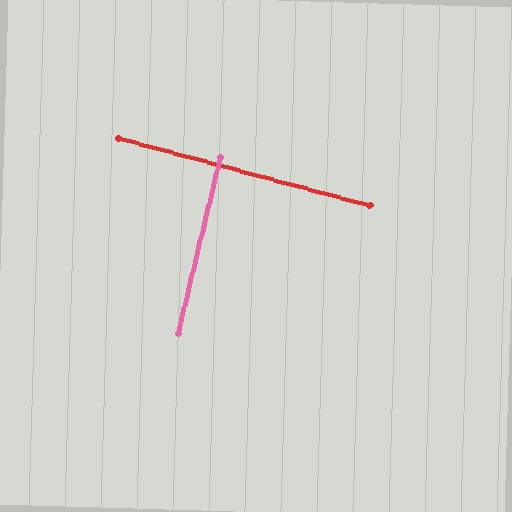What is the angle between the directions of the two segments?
Approximately 88 degrees.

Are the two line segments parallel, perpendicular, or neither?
Perpendicular — they meet at approximately 88°.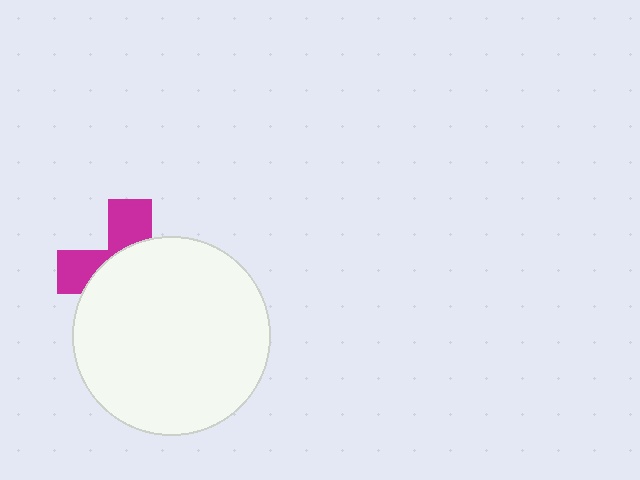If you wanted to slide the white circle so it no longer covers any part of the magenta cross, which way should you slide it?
Slide it down — that is the most direct way to separate the two shapes.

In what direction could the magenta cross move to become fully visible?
The magenta cross could move up. That would shift it out from behind the white circle entirely.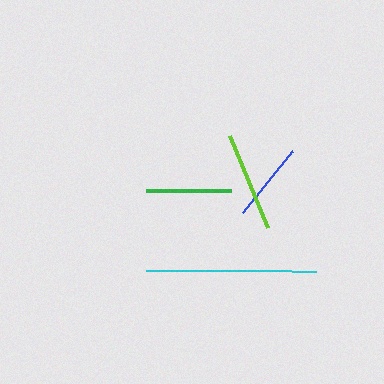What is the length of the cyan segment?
The cyan segment is approximately 170 pixels long.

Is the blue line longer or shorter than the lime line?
The lime line is longer than the blue line.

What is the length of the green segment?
The green segment is approximately 85 pixels long.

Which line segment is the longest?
The cyan line is the longest at approximately 170 pixels.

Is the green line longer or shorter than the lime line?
The lime line is longer than the green line.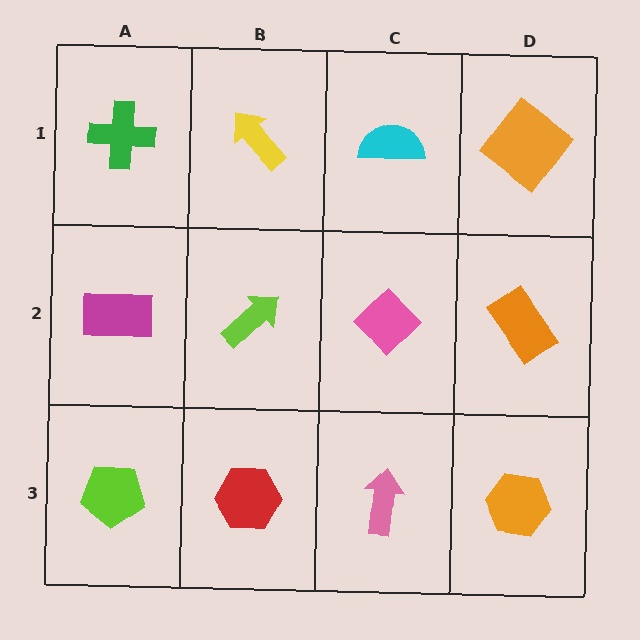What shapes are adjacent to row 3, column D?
An orange rectangle (row 2, column D), a pink arrow (row 3, column C).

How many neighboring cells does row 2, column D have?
3.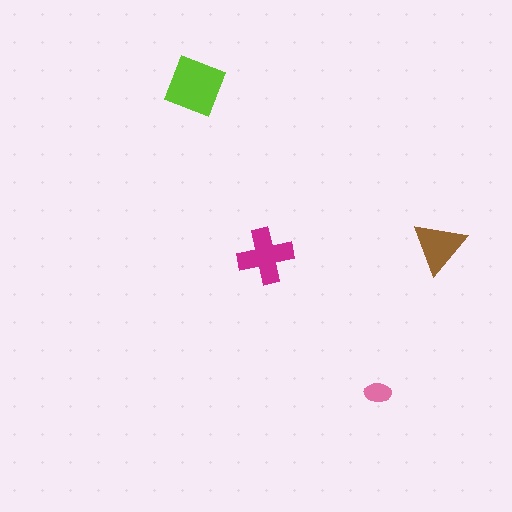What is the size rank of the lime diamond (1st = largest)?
1st.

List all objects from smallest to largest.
The pink ellipse, the brown triangle, the magenta cross, the lime diamond.